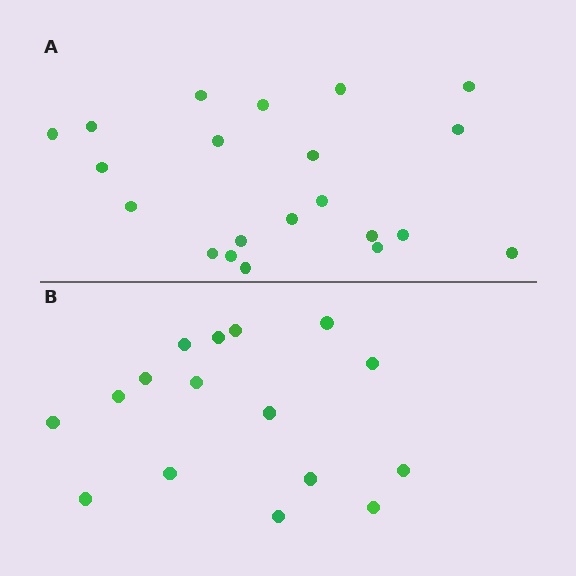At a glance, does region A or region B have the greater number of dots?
Region A (the top region) has more dots.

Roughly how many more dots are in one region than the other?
Region A has about 5 more dots than region B.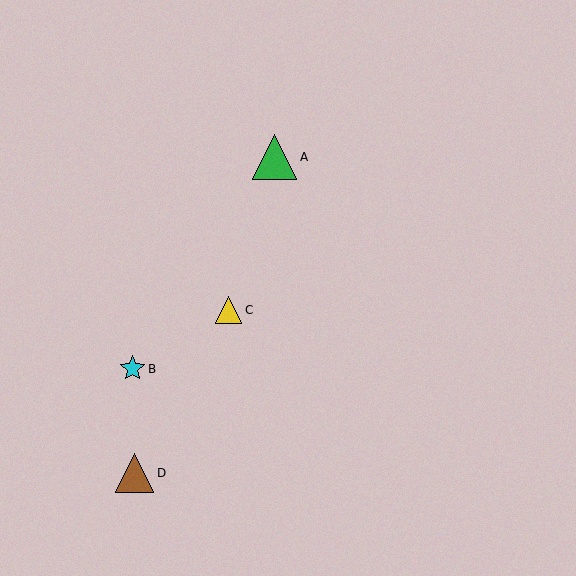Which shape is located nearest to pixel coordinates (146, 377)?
The cyan star (labeled B) at (132, 369) is nearest to that location.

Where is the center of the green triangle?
The center of the green triangle is at (275, 157).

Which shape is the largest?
The green triangle (labeled A) is the largest.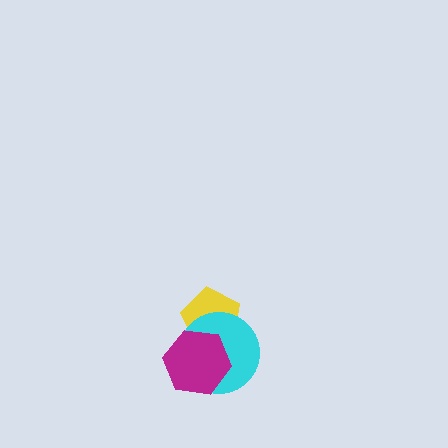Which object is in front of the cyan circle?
The magenta hexagon is in front of the cyan circle.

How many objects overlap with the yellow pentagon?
2 objects overlap with the yellow pentagon.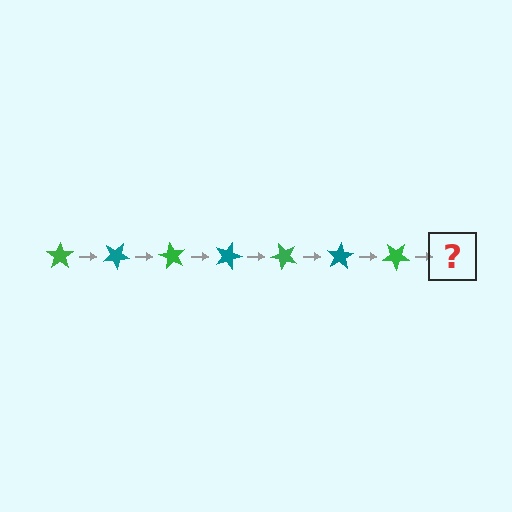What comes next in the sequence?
The next element should be a teal star, rotated 210 degrees from the start.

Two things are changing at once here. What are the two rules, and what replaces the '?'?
The two rules are that it rotates 30 degrees each step and the color cycles through green and teal. The '?' should be a teal star, rotated 210 degrees from the start.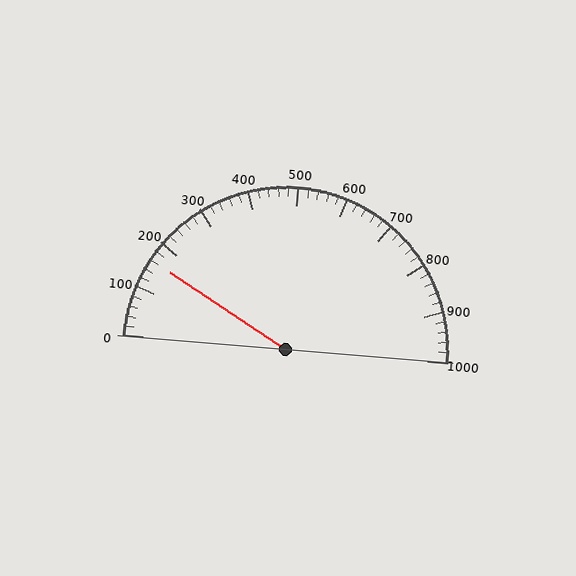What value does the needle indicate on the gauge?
The needle indicates approximately 160.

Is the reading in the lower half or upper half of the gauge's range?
The reading is in the lower half of the range (0 to 1000).